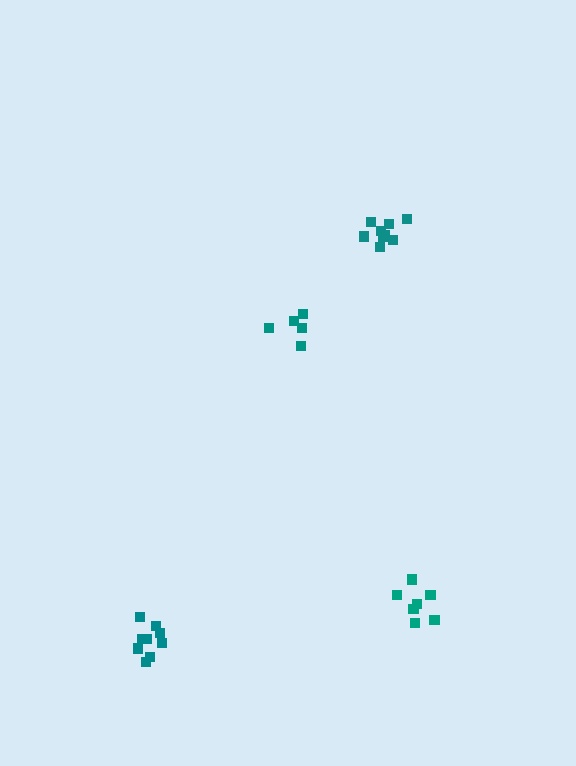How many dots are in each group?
Group 1: 9 dots, Group 2: 5 dots, Group 3: 7 dots, Group 4: 9 dots (30 total).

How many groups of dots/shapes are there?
There are 4 groups.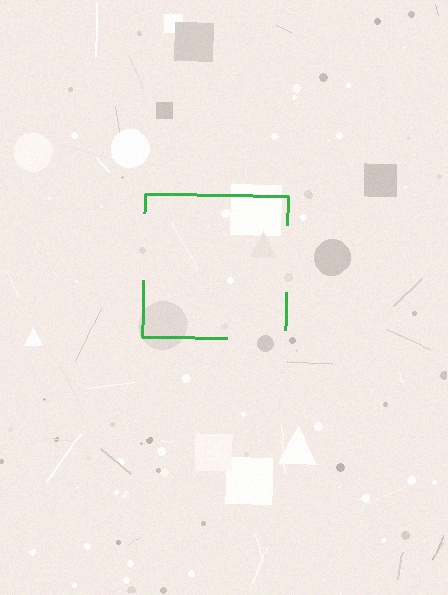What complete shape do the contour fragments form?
The contour fragments form a square.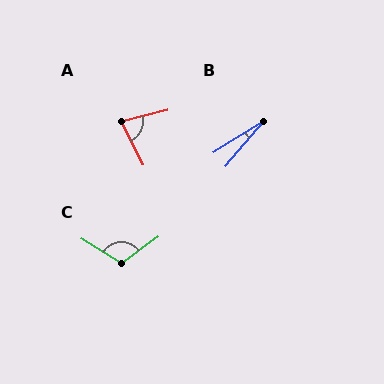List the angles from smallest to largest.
B (17°), A (78°), C (112°).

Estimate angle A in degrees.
Approximately 78 degrees.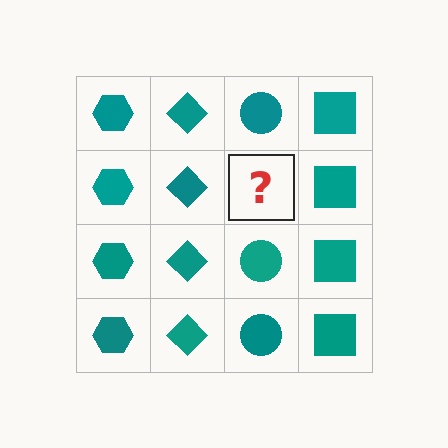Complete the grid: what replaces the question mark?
The question mark should be replaced with a teal circle.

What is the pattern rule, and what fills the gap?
The rule is that each column has a consistent shape. The gap should be filled with a teal circle.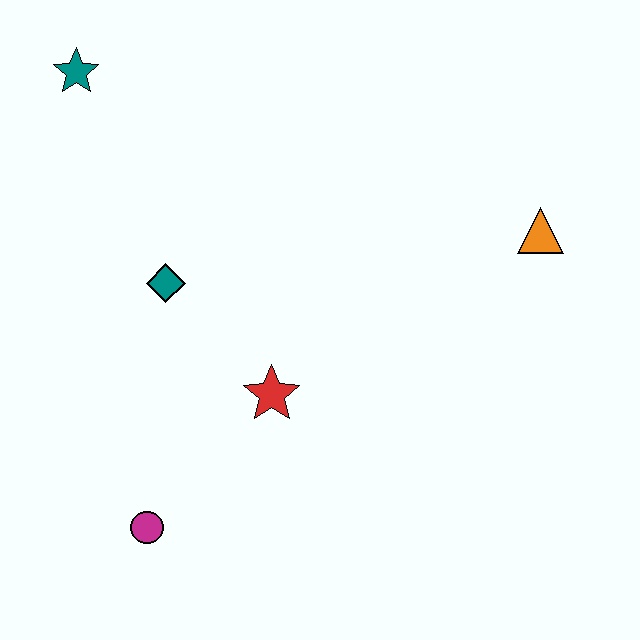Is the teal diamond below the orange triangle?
Yes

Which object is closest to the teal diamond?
The red star is closest to the teal diamond.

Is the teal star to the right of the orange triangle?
No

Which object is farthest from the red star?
The teal star is farthest from the red star.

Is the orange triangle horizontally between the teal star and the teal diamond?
No